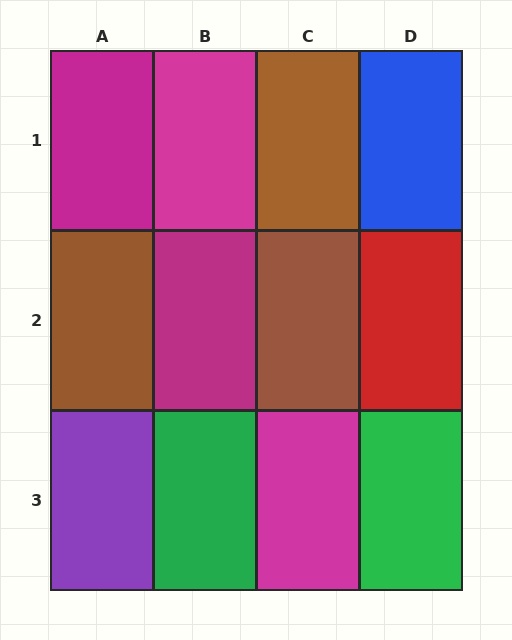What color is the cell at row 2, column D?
Red.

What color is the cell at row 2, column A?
Brown.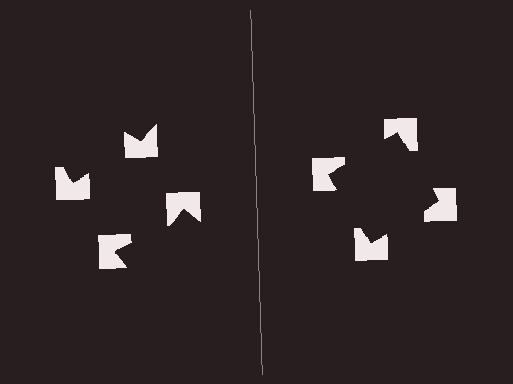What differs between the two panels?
The notched squares are positioned identically on both sides; only the wedge orientations differ. On the right they align to a square; on the left they are misaligned.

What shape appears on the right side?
An illusory square.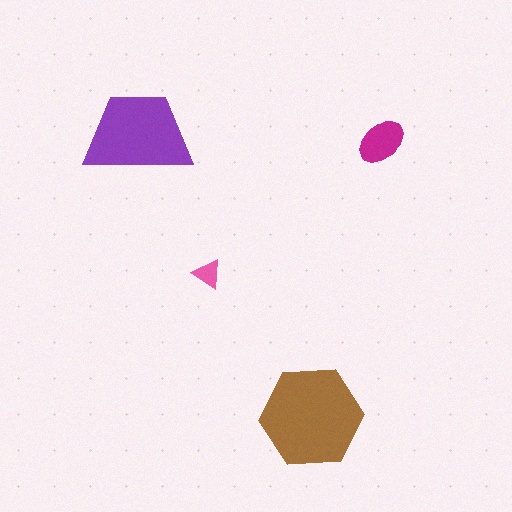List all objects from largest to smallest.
The brown hexagon, the purple trapezoid, the magenta ellipse, the pink triangle.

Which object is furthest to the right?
The magenta ellipse is rightmost.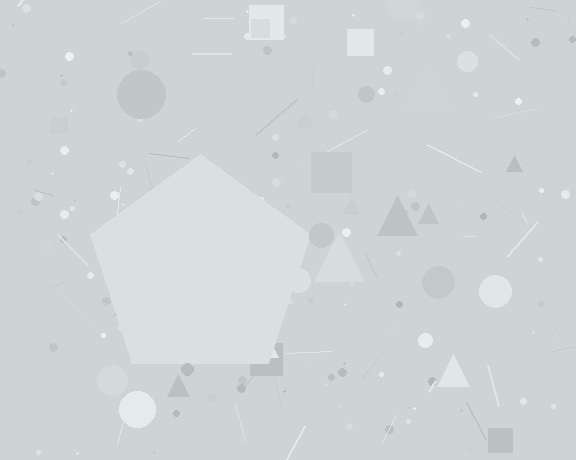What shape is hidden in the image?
A pentagon is hidden in the image.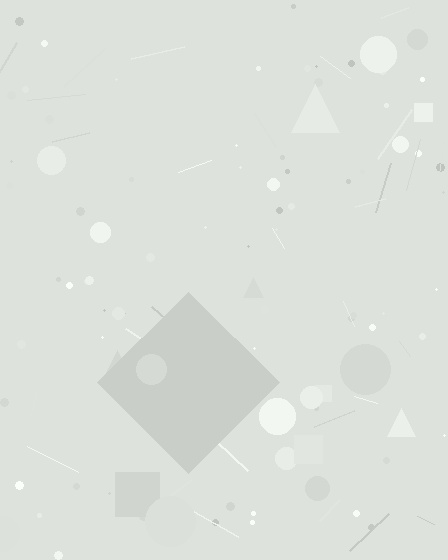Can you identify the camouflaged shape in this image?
The camouflaged shape is a diamond.